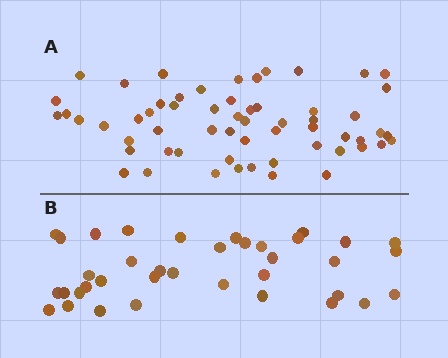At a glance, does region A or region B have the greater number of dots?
Region A (the top region) has more dots.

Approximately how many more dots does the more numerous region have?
Region A has approximately 20 more dots than region B.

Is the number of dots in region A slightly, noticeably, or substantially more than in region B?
Region A has substantially more. The ratio is roughly 1.6 to 1.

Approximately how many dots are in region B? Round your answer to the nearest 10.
About 40 dots. (The exact count is 37, which rounds to 40.)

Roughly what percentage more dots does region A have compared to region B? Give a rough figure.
About 60% more.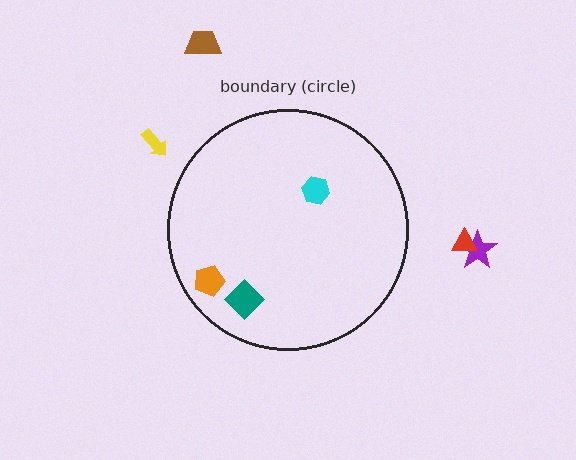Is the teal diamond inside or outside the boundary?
Inside.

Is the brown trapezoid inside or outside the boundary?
Outside.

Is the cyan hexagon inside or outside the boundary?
Inside.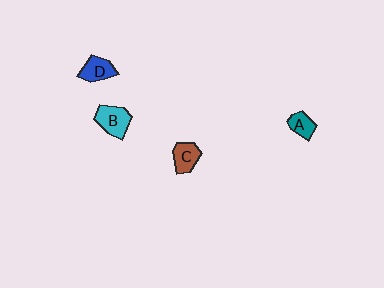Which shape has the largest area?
Shape B (cyan).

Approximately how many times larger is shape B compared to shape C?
Approximately 1.3 times.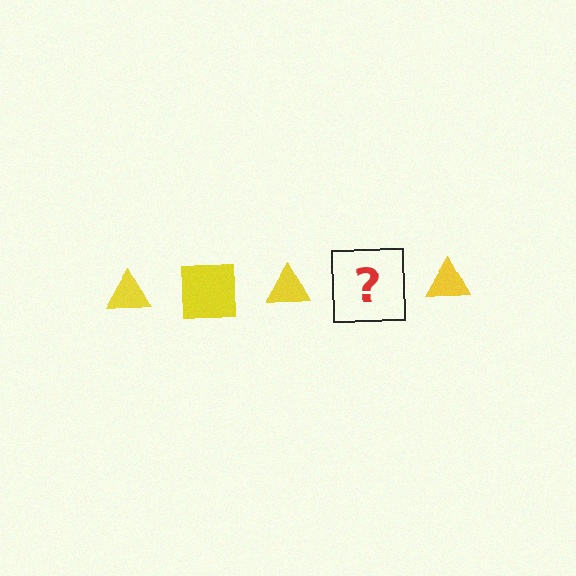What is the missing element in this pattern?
The missing element is a yellow square.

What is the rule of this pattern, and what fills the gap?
The rule is that the pattern cycles through triangle, square shapes in yellow. The gap should be filled with a yellow square.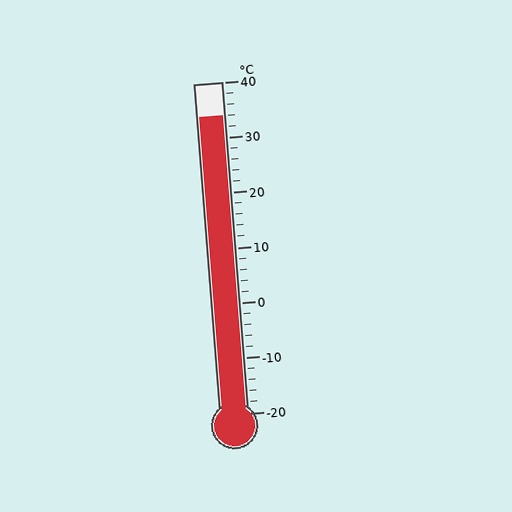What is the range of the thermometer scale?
The thermometer scale ranges from -20°C to 40°C.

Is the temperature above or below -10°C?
The temperature is above -10°C.